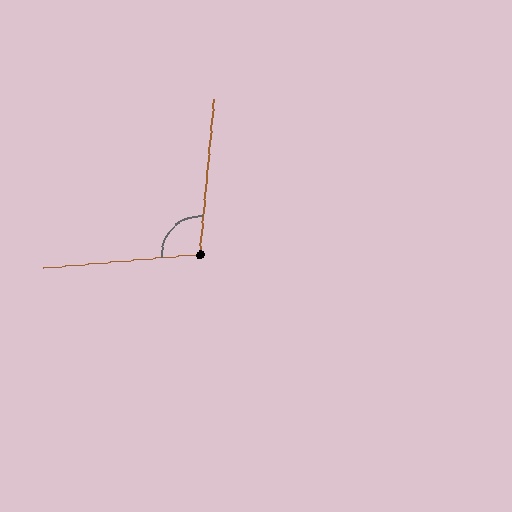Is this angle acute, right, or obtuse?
It is obtuse.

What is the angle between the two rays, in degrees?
Approximately 100 degrees.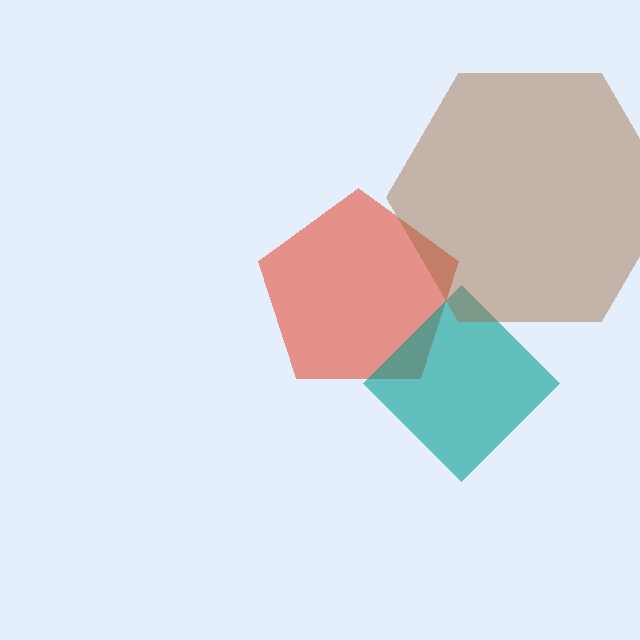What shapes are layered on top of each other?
The layered shapes are: a red pentagon, a teal diamond, a brown hexagon.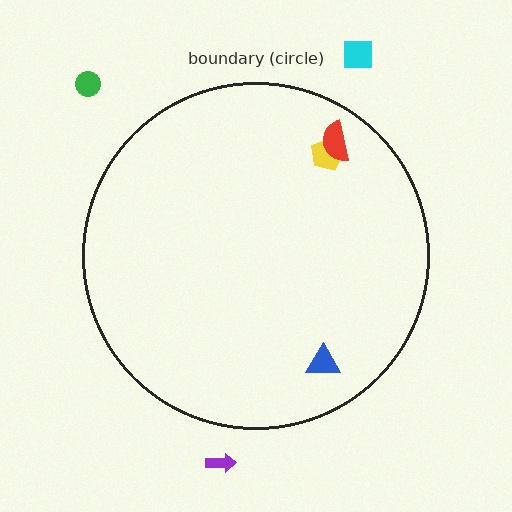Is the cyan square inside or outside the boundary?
Outside.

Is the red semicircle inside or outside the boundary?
Inside.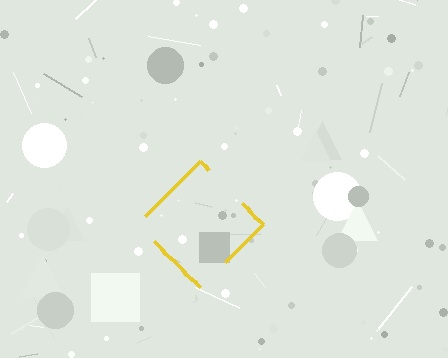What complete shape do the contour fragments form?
The contour fragments form a diamond.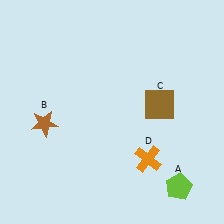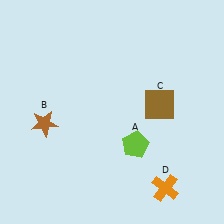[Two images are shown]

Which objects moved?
The objects that moved are: the lime pentagon (A), the orange cross (D).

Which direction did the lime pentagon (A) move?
The lime pentagon (A) moved left.